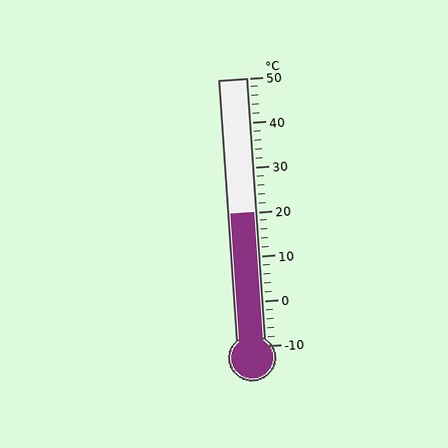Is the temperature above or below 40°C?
The temperature is below 40°C.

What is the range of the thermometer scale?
The thermometer scale ranges from -10°C to 50°C.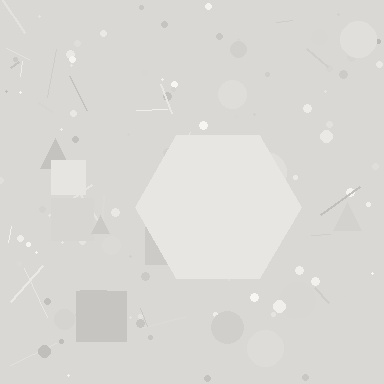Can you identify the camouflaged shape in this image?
The camouflaged shape is a hexagon.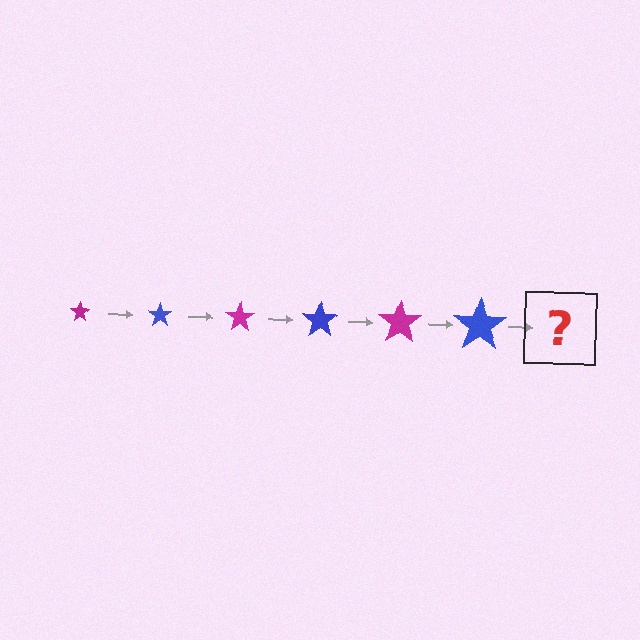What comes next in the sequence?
The next element should be a magenta star, larger than the previous one.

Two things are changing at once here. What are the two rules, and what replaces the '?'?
The two rules are that the star grows larger each step and the color cycles through magenta and blue. The '?' should be a magenta star, larger than the previous one.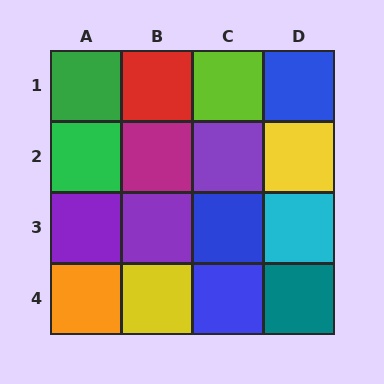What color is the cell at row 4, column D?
Teal.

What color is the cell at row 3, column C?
Blue.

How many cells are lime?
1 cell is lime.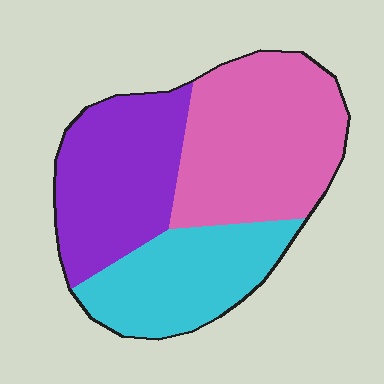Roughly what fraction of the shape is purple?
Purple takes up about one third (1/3) of the shape.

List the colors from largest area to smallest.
From largest to smallest: pink, purple, cyan.